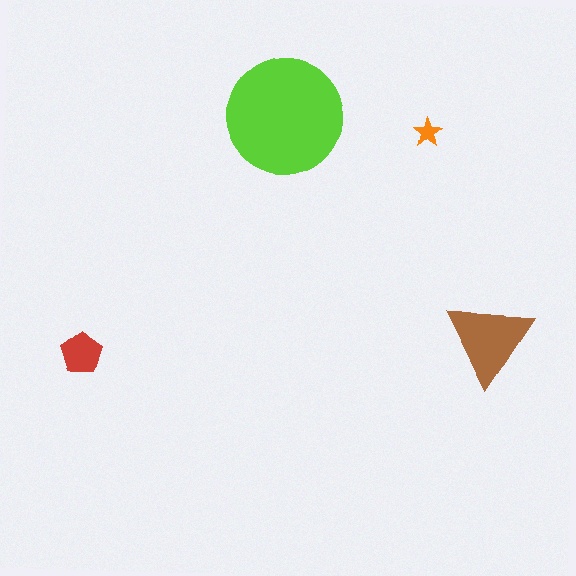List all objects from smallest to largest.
The orange star, the red pentagon, the brown triangle, the lime circle.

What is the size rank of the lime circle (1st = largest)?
1st.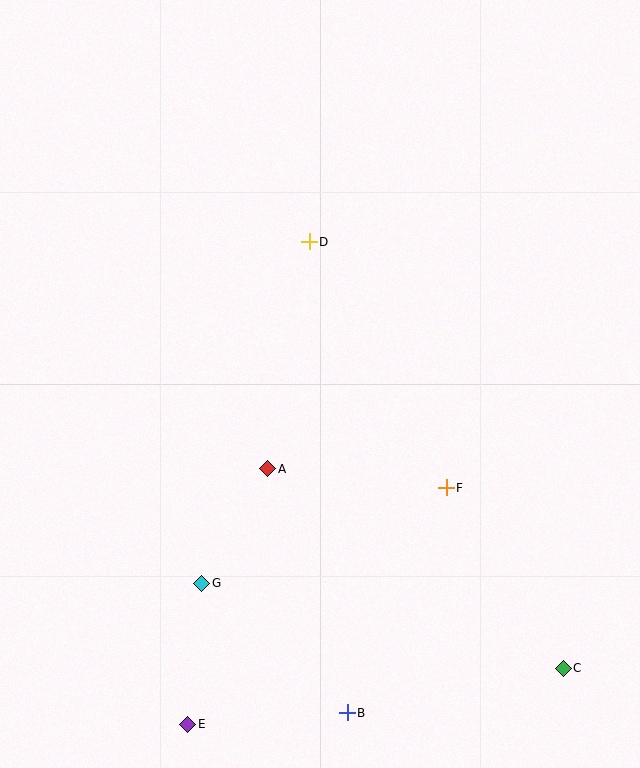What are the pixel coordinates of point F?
Point F is at (446, 488).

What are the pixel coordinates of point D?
Point D is at (309, 242).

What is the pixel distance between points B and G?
The distance between B and G is 195 pixels.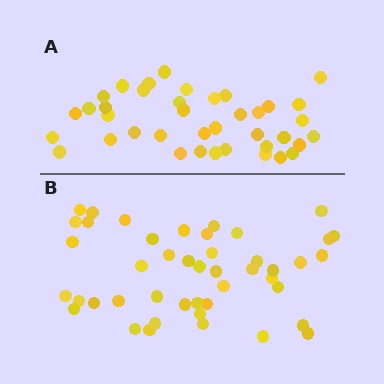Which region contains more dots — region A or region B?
Region B (the bottom region) has more dots.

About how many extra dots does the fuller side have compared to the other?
Region B has about 6 more dots than region A.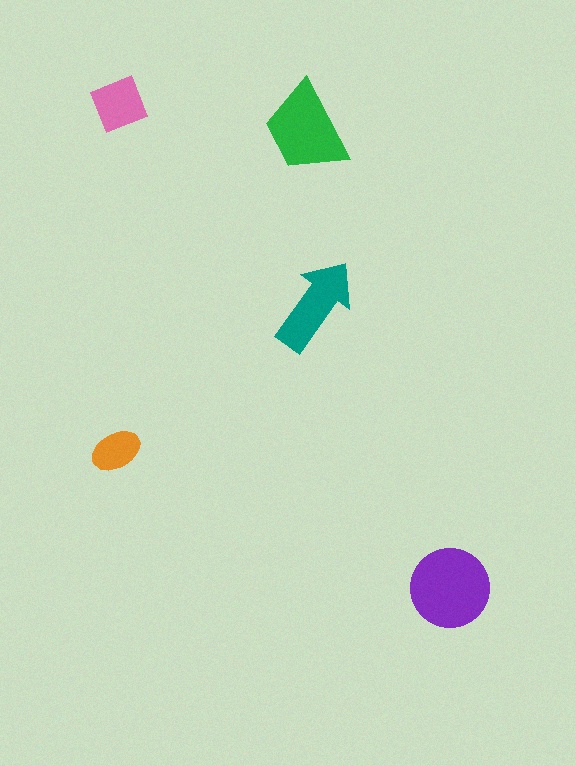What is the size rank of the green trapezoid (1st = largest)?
2nd.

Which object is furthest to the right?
The purple circle is rightmost.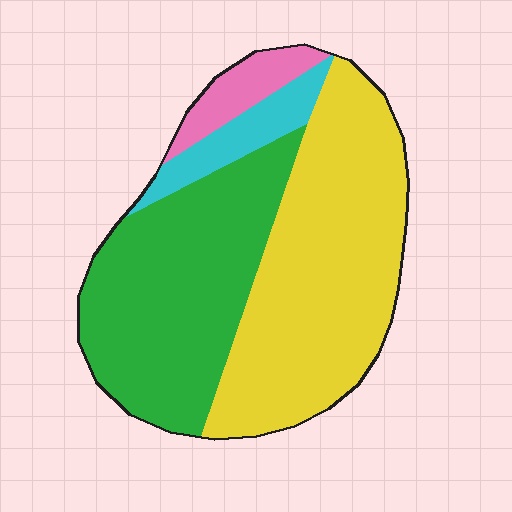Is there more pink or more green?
Green.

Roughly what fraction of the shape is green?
Green takes up between a quarter and a half of the shape.